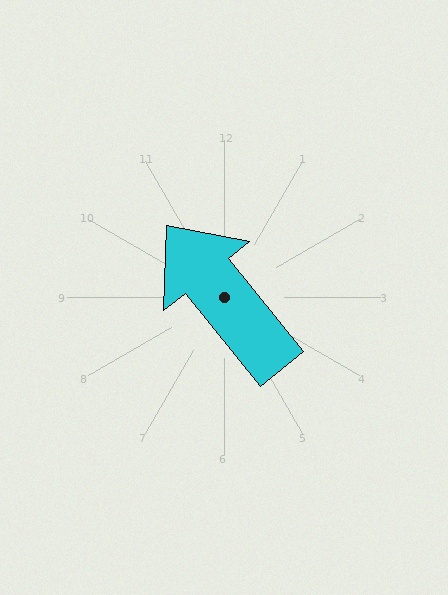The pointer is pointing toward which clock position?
Roughly 11 o'clock.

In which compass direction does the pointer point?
Northwest.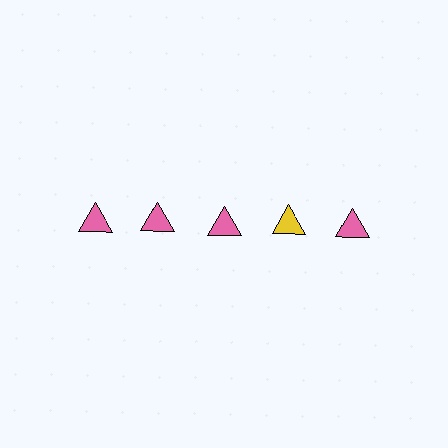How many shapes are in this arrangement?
There are 5 shapes arranged in a grid pattern.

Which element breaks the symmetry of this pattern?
The yellow triangle in the top row, second from right column breaks the symmetry. All other shapes are pink triangles.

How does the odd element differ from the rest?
It has a different color: yellow instead of pink.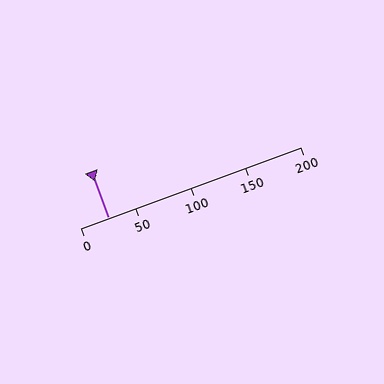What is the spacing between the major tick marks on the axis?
The major ticks are spaced 50 apart.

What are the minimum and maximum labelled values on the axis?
The axis runs from 0 to 200.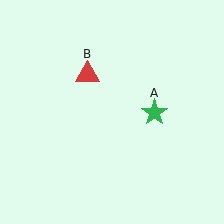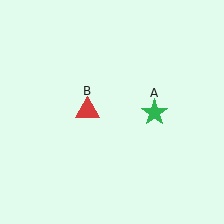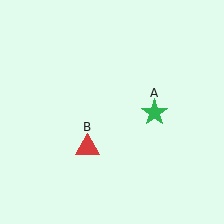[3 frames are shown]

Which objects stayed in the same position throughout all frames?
Green star (object A) remained stationary.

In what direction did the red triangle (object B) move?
The red triangle (object B) moved down.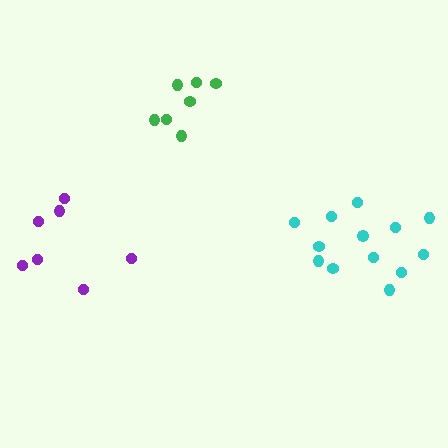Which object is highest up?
The green cluster is topmost.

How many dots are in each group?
Group 1: 7 dots, Group 2: 7 dots, Group 3: 13 dots (27 total).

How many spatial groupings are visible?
There are 3 spatial groupings.